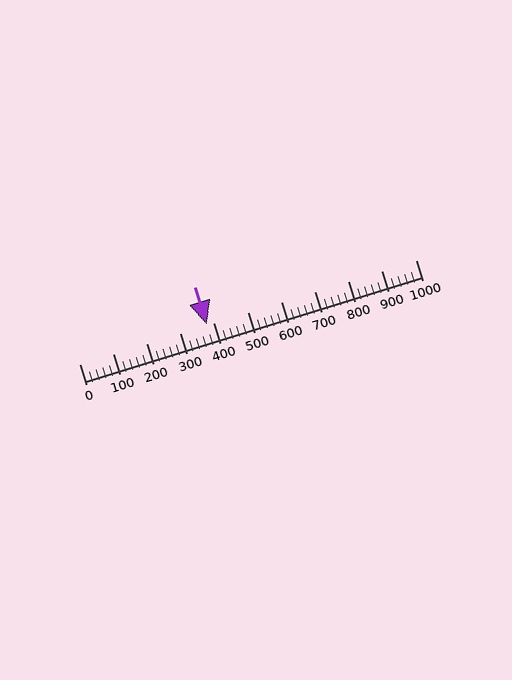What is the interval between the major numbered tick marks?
The major tick marks are spaced 100 units apart.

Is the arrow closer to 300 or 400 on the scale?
The arrow is closer to 400.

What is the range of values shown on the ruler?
The ruler shows values from 0 to 1000.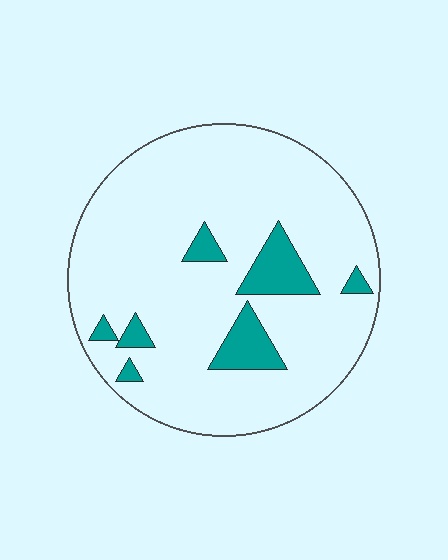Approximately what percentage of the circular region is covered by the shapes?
Approximately 10%.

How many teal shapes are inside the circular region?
7.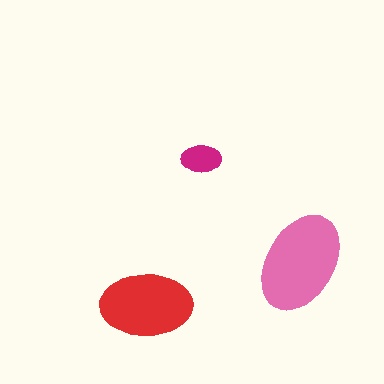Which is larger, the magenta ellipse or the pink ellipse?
The pink one.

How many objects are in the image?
There are 3 objects in the image.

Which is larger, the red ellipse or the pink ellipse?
The pink one.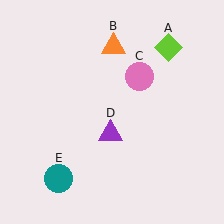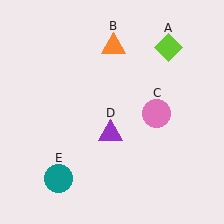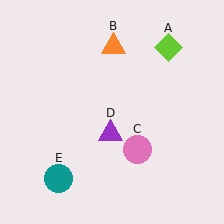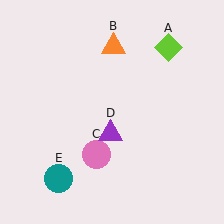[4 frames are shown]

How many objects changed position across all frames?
1 object changed position: pink circle (object C).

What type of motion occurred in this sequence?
The pink circle (object C) rotated clockwise around the center of the scene.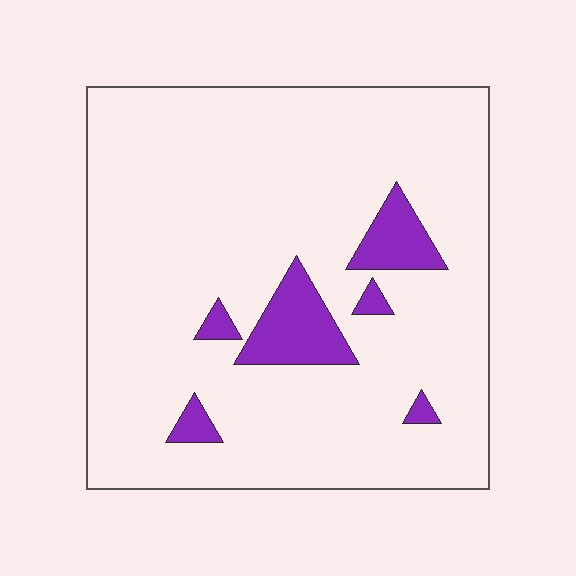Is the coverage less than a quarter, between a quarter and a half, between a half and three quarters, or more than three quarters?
Less than a quarter.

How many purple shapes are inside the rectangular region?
6.